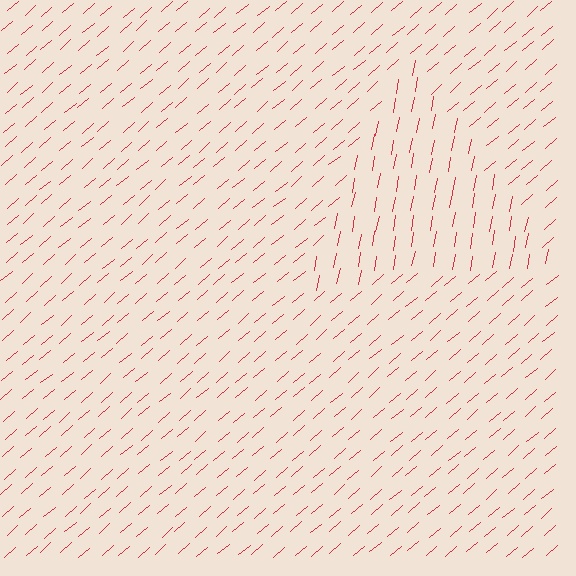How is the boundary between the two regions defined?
The boundary is defined purely by a change in line orientation (approximately 39 degrees difference). All lines are the same color and thickness.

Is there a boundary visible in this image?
Yes, there is a texture boundary formed by a change in line orientation.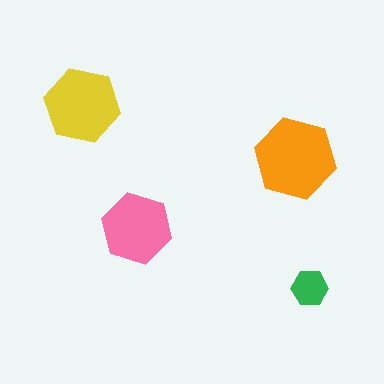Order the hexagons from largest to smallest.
the orange one, the yellow one, the pink one, the green one.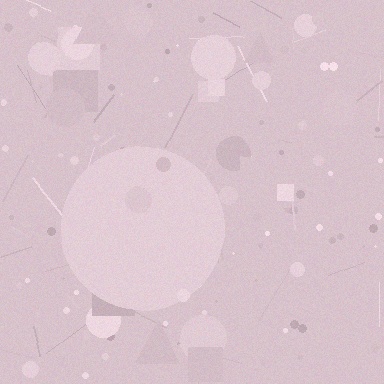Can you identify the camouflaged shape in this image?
The camouflaged shape is a circle.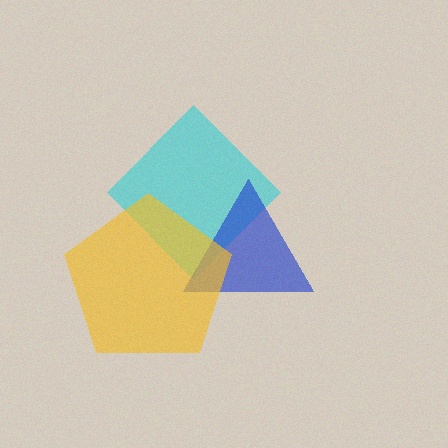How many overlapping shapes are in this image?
There are 3 overlapping shapes in the image.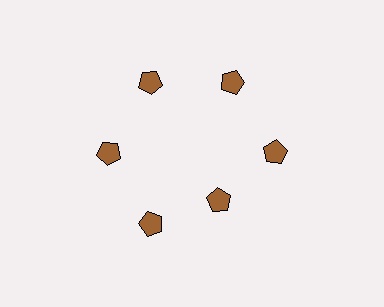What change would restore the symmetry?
The symmetry would be restored by moving it outward, back onto the ring so that all 6 pentagons sit at equal angles and equal distance from the center.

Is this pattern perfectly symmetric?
No. The 6 brown pentagons are arranged in a ring, but one element near the 5 o'clock position is pulled inward toward the center, breaking the 6-fold rotational symmetry.